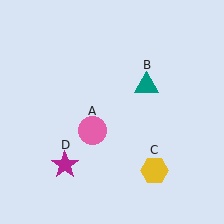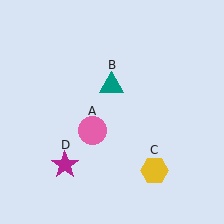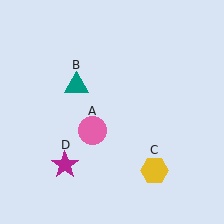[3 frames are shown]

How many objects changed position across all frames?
1 object changed position: teal triangle (object B).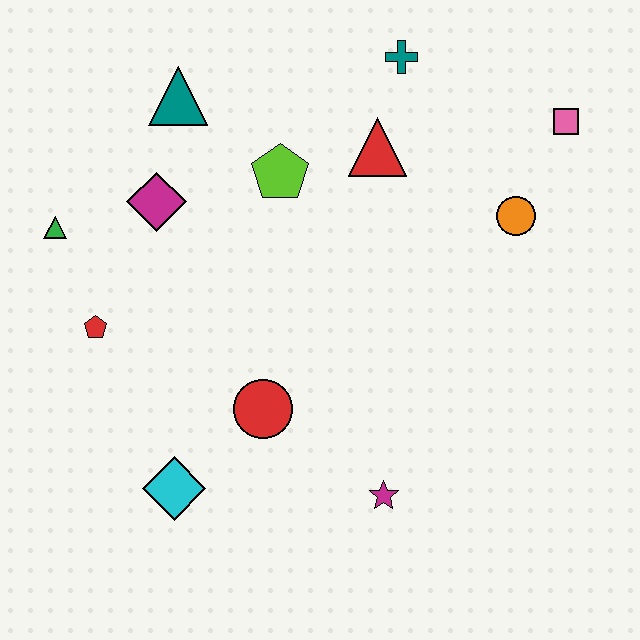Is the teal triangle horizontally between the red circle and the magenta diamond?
Yes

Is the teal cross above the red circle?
Yes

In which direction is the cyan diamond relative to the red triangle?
The cyan diamond is below the red triangle.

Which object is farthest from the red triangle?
The cyan diamond is farthest from the red triangle.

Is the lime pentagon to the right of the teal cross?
No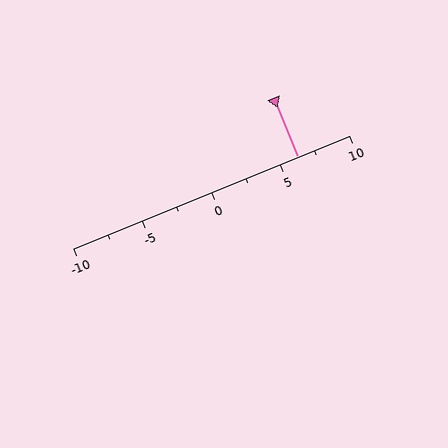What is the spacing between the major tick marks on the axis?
The major ticks are spaced 5 apart.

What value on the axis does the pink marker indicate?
The marker indicates approximately 6.2.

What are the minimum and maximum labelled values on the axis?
The axis runs from -10 to 10.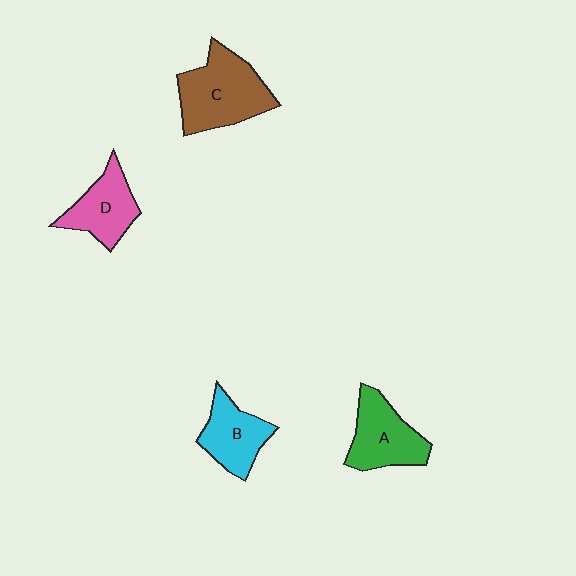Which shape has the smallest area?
Shape B (cyan).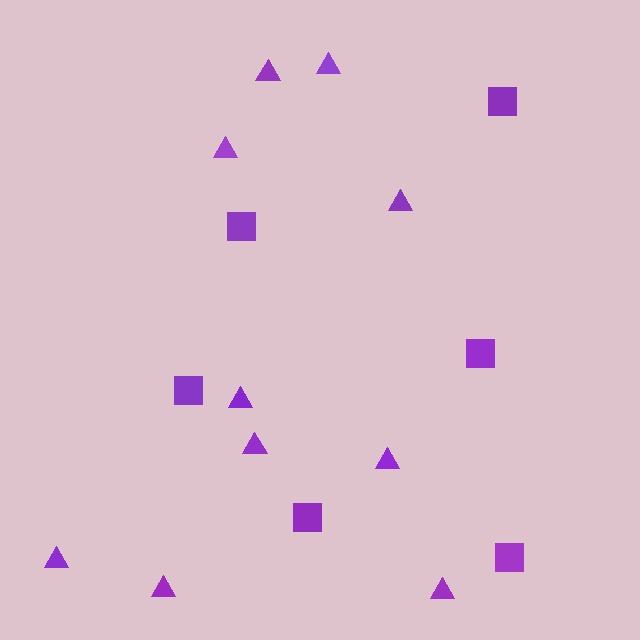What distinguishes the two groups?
There are 2 groups: one group of squares (6) and one group of triangles (10).